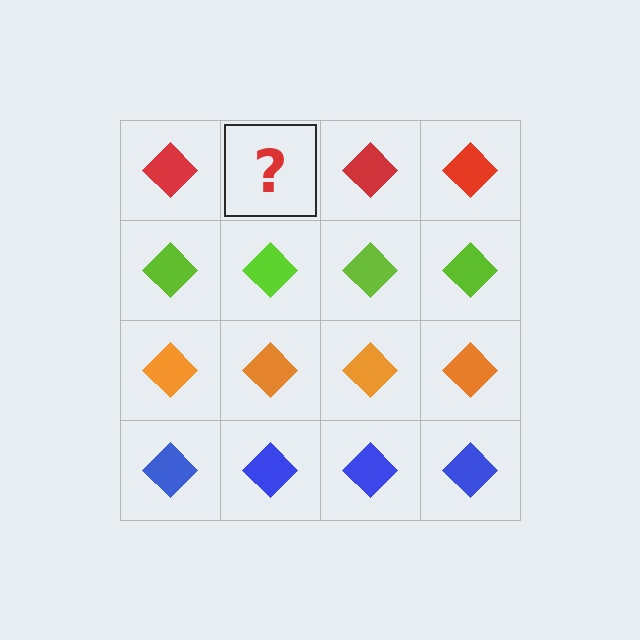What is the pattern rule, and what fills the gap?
The rule is that each row has a consistent color. The gap should be filled with a red diamond.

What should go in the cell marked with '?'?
The missing cell should contain a red diamond.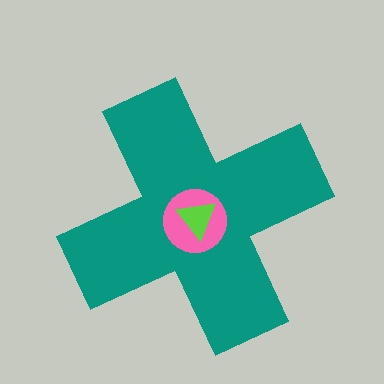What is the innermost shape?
The lime triangle.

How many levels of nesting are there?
3.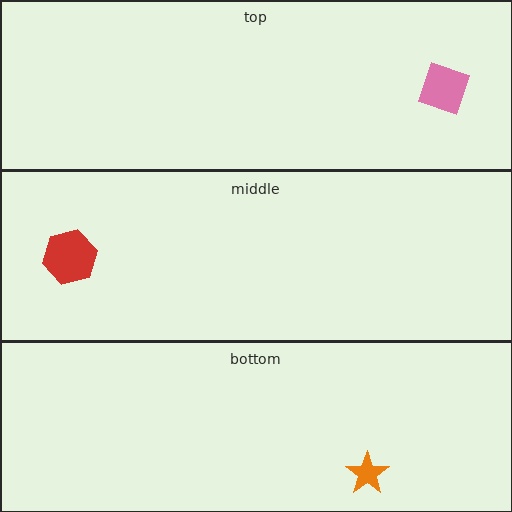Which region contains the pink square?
The top region.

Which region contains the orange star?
The bottom region.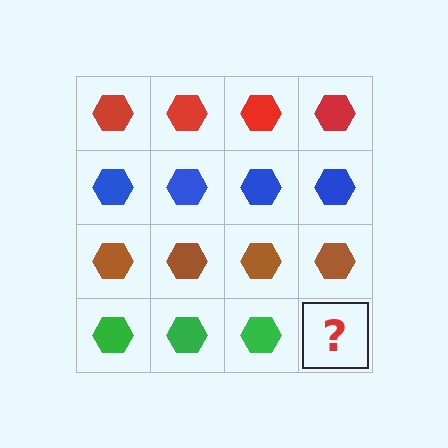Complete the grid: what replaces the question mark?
The question mark should be replaced with a green hexagon.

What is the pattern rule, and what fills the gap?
The rule is that each row has a consistent color. The gap should be filled with a green hexagon.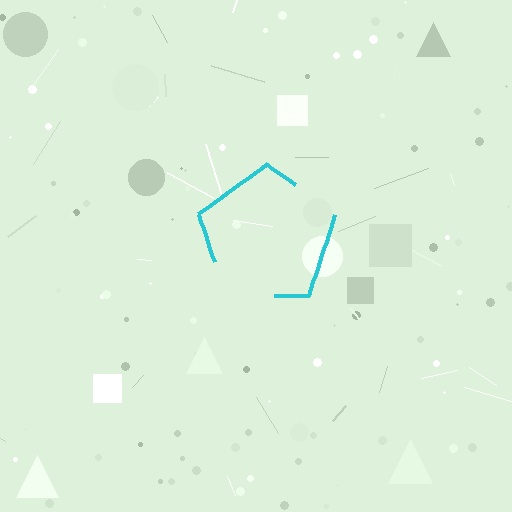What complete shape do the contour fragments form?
The contour fragments form a pentagon.